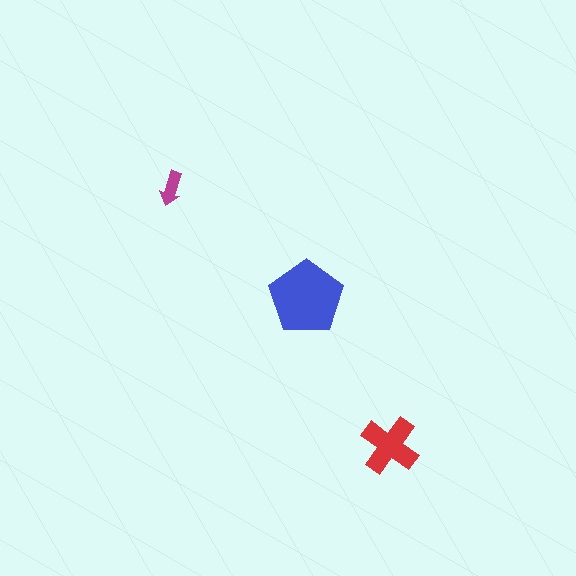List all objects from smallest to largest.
The magenta arrow, the red cross, the blue pentagon.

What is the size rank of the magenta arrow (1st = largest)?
3rd.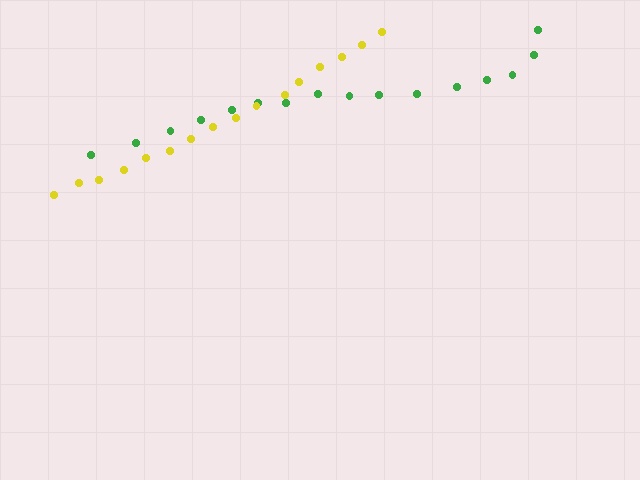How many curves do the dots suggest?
There are 2 distinct paths.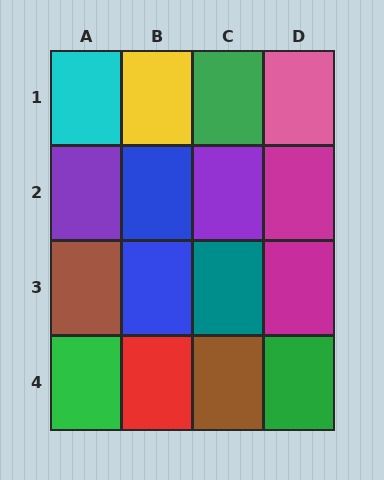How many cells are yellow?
1 cell is yellow.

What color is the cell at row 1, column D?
Pink.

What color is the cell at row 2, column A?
Purple.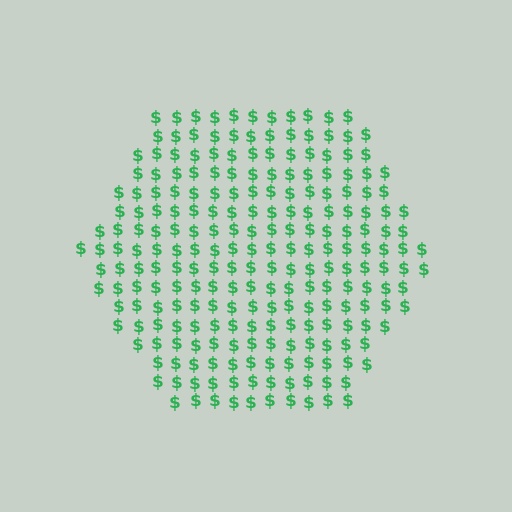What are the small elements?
The small elements are dollar signs.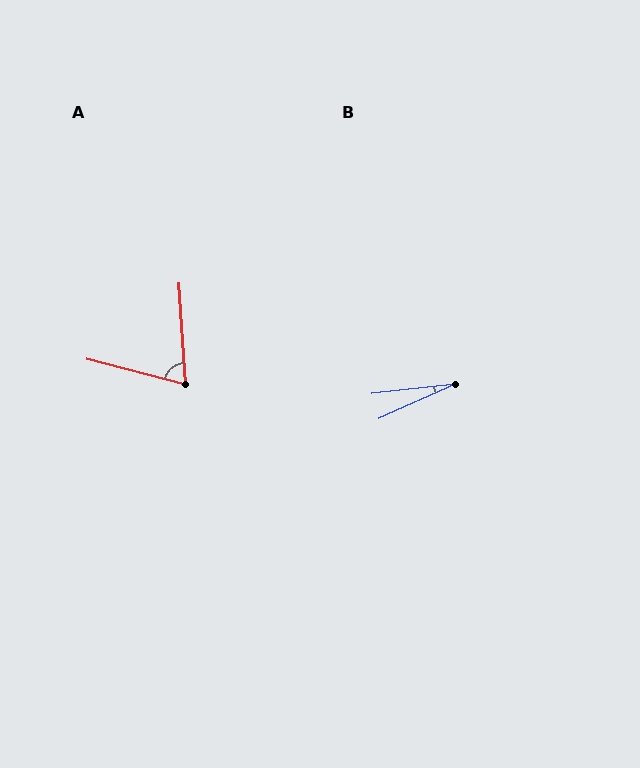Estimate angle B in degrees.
Approximately 17 degrees.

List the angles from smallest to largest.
B (17°), A (72°).